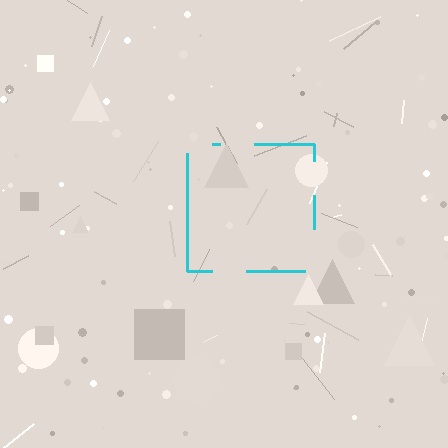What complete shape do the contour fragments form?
The contour fragments form a square.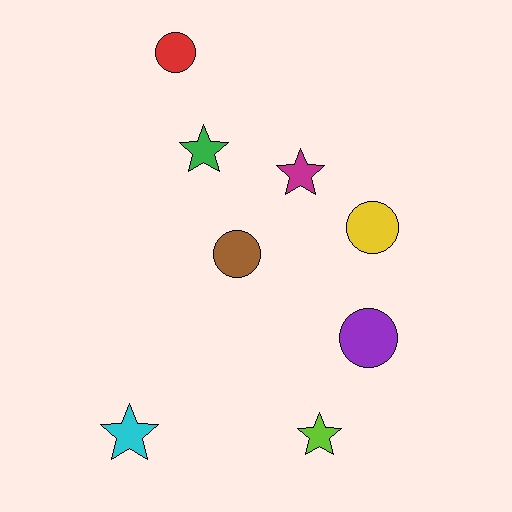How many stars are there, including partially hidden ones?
There are 4 stars.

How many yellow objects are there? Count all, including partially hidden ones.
There is 1 yellow object.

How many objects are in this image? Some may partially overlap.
There are 8 objects.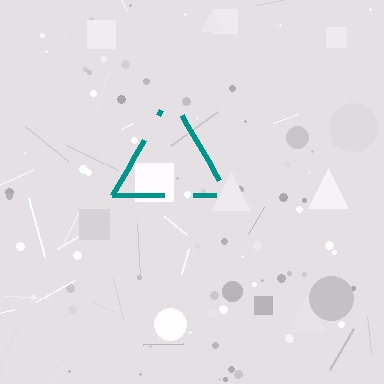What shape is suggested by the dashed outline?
The dashed outline suggests a triangle.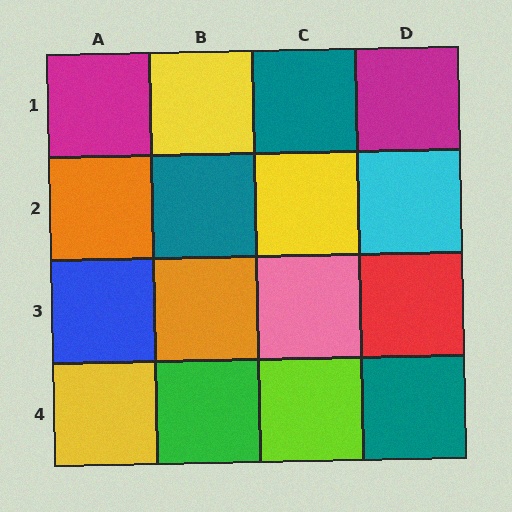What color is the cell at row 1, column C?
Teal.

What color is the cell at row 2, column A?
Orange.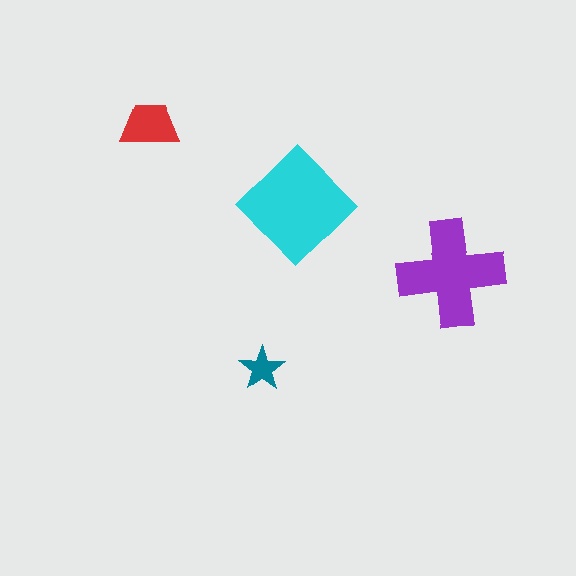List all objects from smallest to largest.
The teal star, the red trapezoid, the purple cross, the cyan diamond.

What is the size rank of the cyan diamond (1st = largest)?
1st.